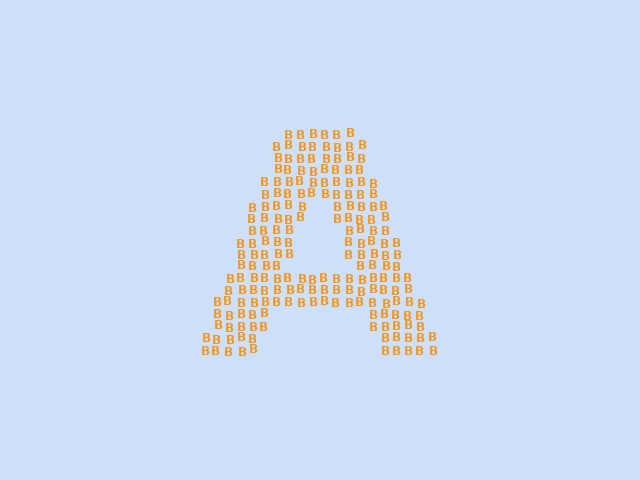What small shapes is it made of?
It is made of small letter B's.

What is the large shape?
The large shape is the letter A.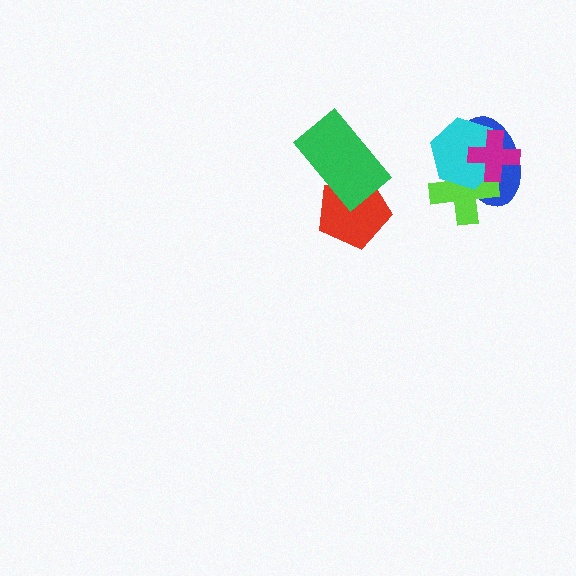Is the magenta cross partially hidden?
No, no other shape covers it.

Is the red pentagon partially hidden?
Yes, it is partially covered by another shape.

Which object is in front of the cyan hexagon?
The magenta cross is in front of the cyan hexagon.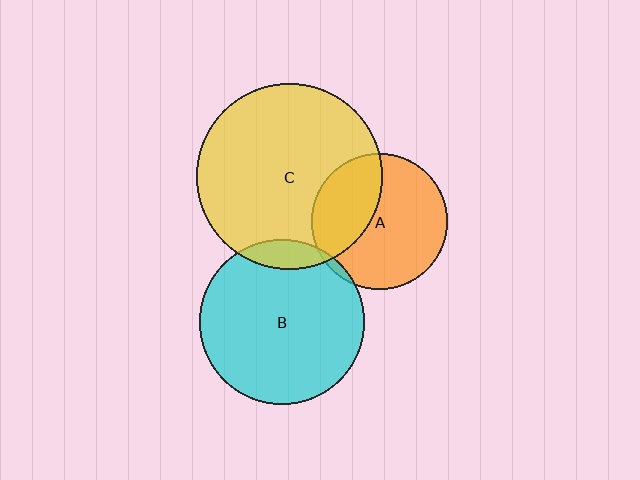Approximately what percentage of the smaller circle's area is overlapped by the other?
Approximately 10%.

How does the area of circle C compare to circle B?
Approximately 1.3 times.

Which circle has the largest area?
Circle C (yellow).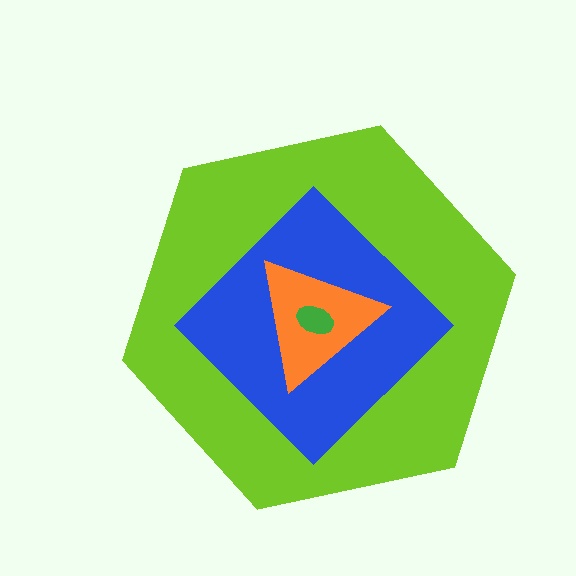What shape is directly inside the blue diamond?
The orange triangle.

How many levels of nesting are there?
4.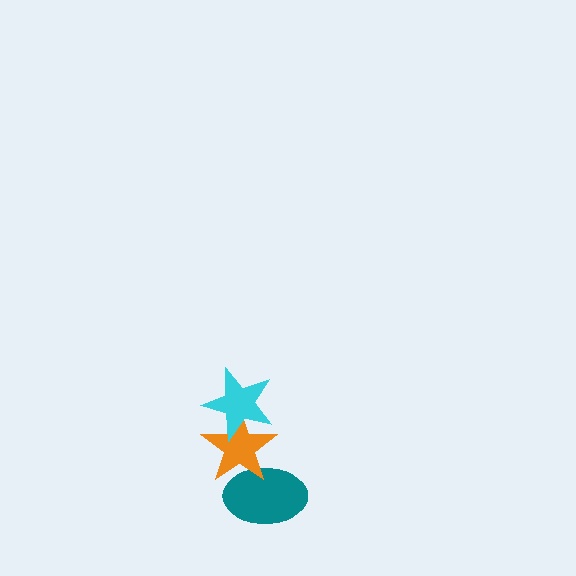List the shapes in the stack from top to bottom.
From top to bottom: the cyan star, the orange star, the teal ellipse.